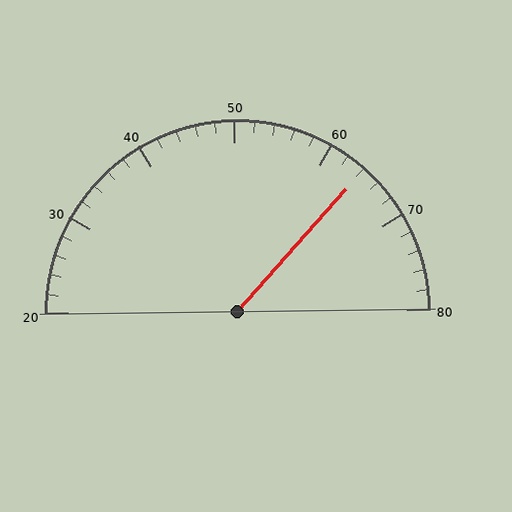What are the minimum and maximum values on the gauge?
The gauge ranges from 20 to 80.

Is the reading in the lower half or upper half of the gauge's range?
The reading is in the upper half of the range (20 to 80).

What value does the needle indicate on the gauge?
The needle indicates approximately 64.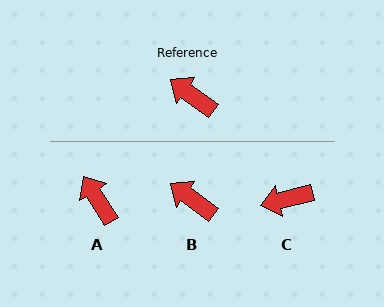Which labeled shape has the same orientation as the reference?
B.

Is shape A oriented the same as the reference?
No, it is off by about 21 degrees.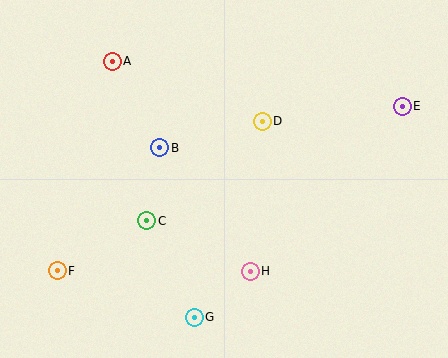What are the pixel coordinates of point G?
Point G is at (194, 317).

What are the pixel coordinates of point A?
Point A is at (112, 61).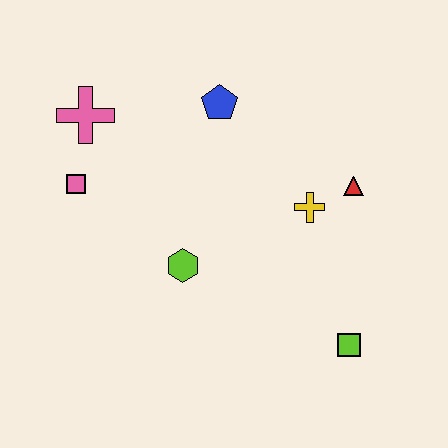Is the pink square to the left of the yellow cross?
Yes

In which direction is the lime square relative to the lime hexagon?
The lime square is to the right of the lime hexagon.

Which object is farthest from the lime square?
The pink cross is farthest from the lime square.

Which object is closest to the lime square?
The yellow cross is closest to the lime square.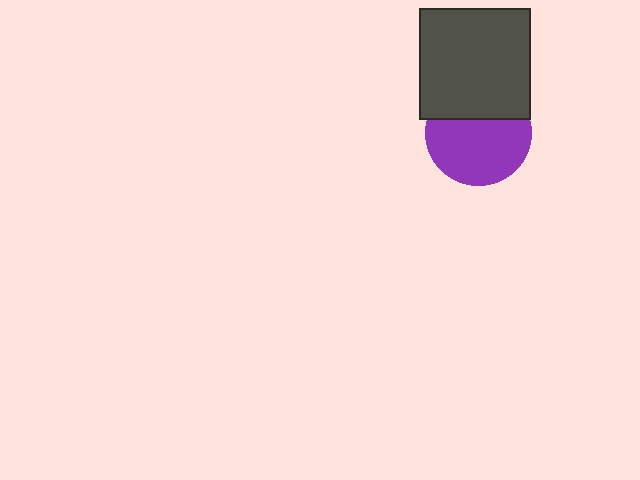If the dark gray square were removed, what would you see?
You would see the complete purple circle.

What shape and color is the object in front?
The object in front is a dark gray square.